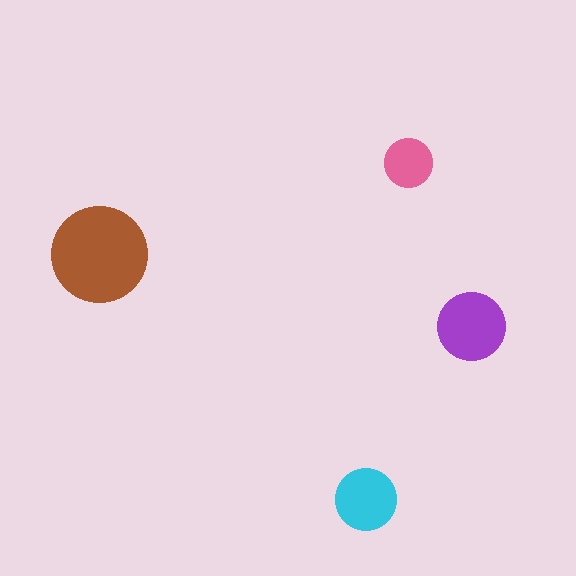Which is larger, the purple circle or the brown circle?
The brown one.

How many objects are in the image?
There are 4 objects in the image.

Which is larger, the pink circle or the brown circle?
The brown one.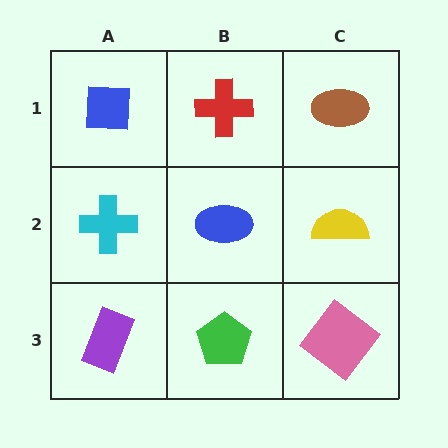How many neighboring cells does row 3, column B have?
3.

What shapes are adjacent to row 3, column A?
A cyan cross (row 2, column A), a green pentagon (row 3, column B).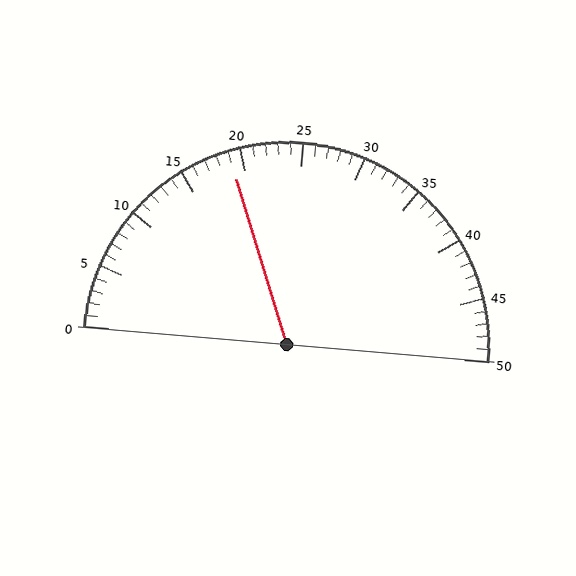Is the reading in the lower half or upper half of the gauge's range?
The reading is in the lower half of the range (0 to 50).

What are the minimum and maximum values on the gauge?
The gauge ranges from 0 to 50.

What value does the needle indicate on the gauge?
The needle indicates approximately 19.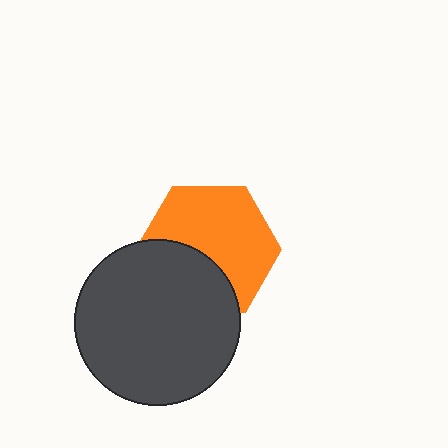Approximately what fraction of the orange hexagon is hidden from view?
Roughly 37% of the orange hexagon is hidden behind the dark gray circle.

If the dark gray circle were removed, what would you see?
You would see the complete orange hexagon.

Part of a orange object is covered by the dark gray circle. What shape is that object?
It is a hexagon.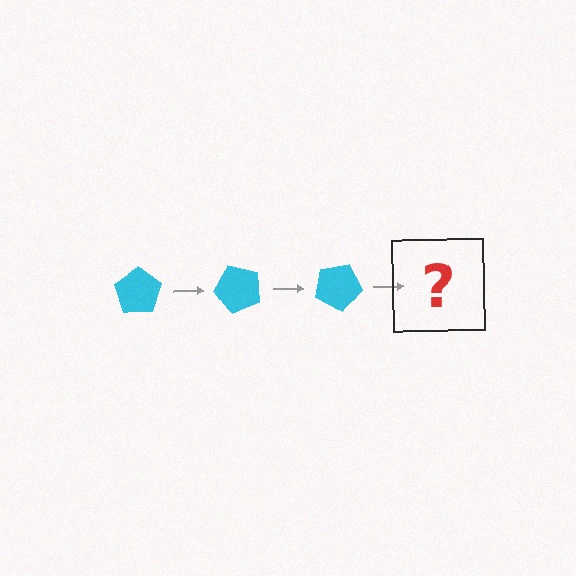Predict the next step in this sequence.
The next step is a cyan pentagon rotated 150 degrees.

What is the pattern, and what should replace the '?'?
The pattern is that the pentagon rotates 50 degrees each step. The '?' should be a cyan pentagon rotated 150 degrees.